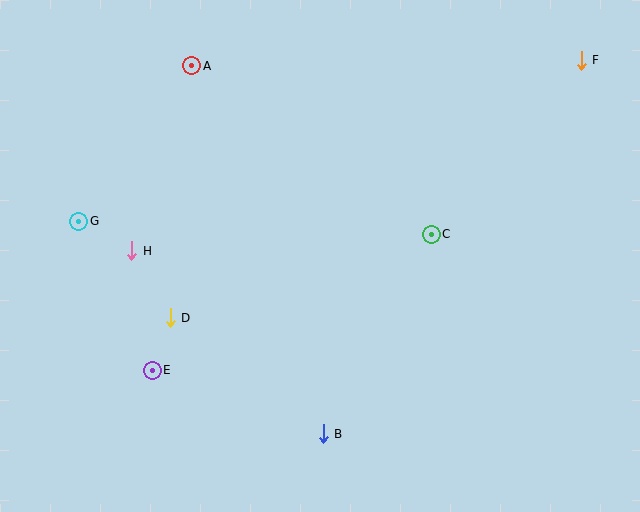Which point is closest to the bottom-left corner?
Point E is closest to the bottom-left corner.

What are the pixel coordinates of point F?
Point F is at (581, 60).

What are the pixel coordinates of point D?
Point D is at (170, 318).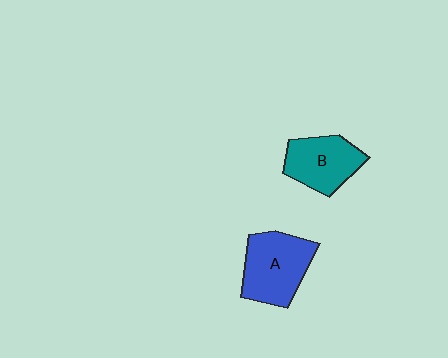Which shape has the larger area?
Shape A (blue).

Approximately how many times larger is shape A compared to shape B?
Approximately 1.2 times.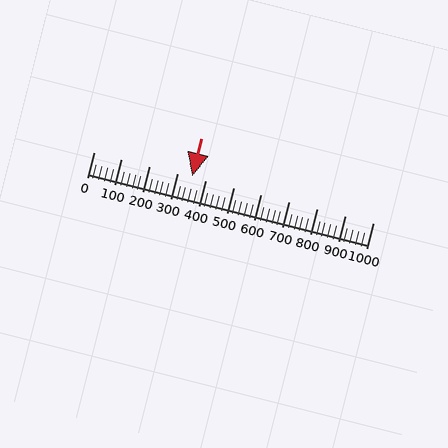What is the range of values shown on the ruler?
The ruler shows values from 0 to 1000.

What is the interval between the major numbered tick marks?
The major tick marks are spaced 100 units apart.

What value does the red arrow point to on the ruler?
The red arrow points to approximately 351.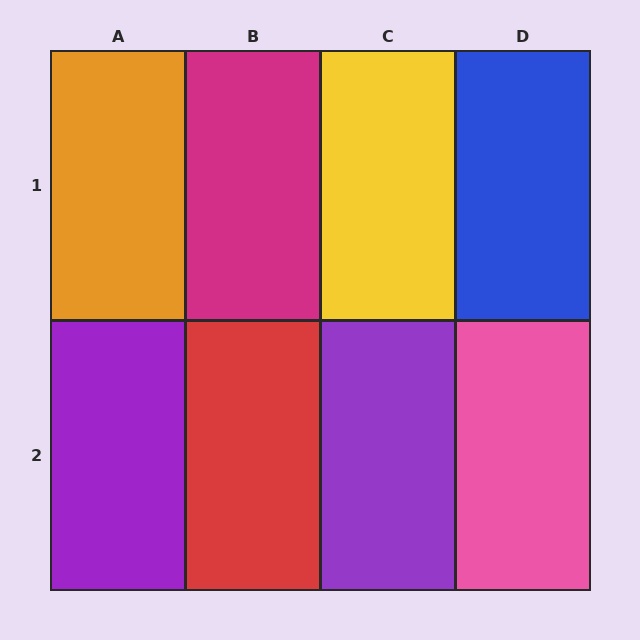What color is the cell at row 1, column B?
Magenta.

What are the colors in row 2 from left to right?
Purple, red, purple, pink.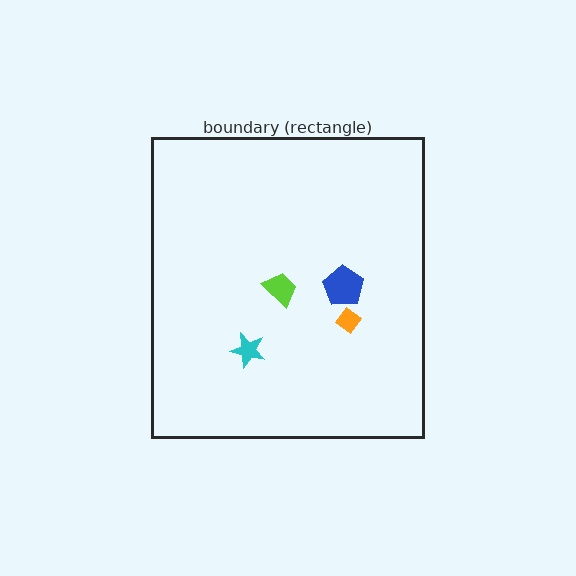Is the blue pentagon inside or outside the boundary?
Inside.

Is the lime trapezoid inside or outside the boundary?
Inside.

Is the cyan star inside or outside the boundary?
Inside.